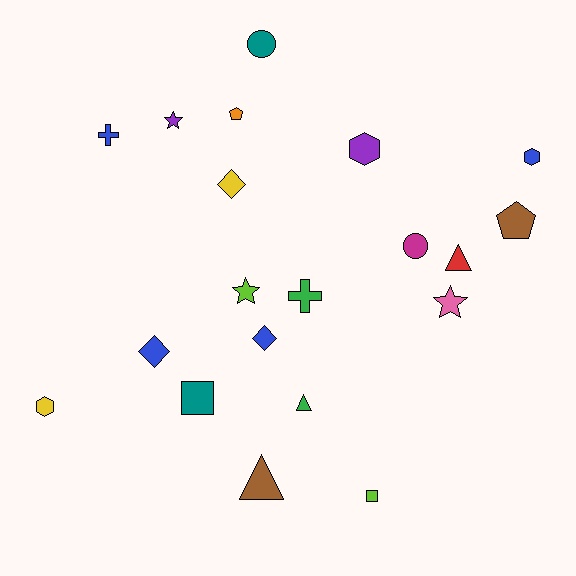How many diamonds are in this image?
There are 3 diamonds.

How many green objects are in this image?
There are 2 green objects.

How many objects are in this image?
There are 20 objects.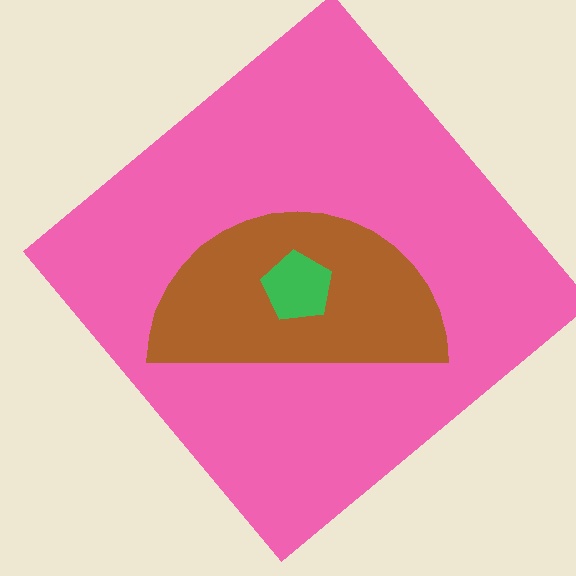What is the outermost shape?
The pink diamond.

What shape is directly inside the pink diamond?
The brown semicircle.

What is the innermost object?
The green pentagon.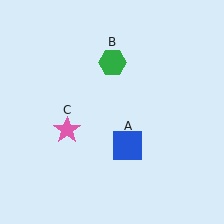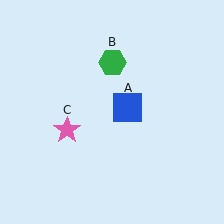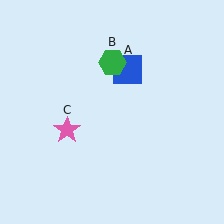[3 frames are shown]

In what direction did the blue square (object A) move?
The blue square (object A) moved up.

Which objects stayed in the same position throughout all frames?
Green hexagon (object B) and pink star (object C) remained stationary.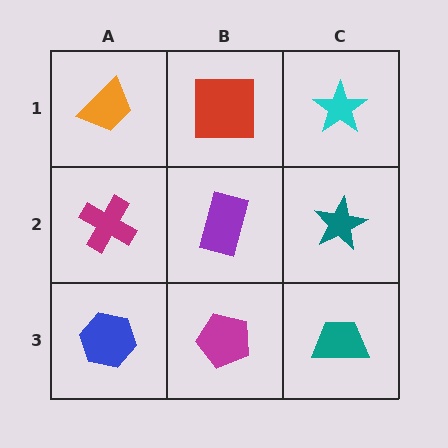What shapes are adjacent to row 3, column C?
A teal star (row 2, column C), a magenta pentagon (row 3, column B).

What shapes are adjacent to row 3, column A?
A magenta cross (row 2, column A), a magenta pentagon (row 3, column B).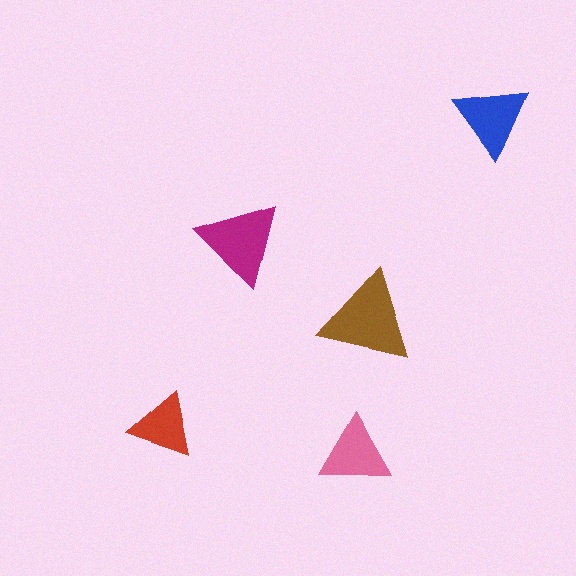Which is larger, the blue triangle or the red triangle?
The blue one.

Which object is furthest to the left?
The red triangle is leftmost.